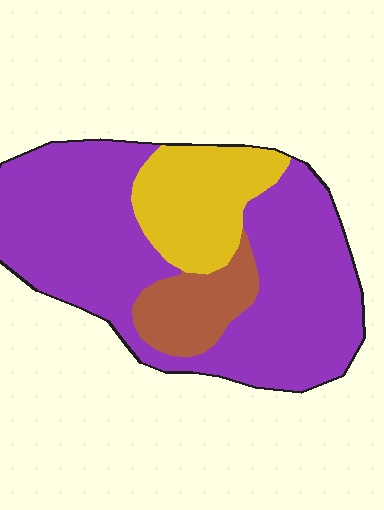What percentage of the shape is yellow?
Yellow covers roughly 20% of the shape.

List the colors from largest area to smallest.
From largest to smallest: purple, yellow, brown.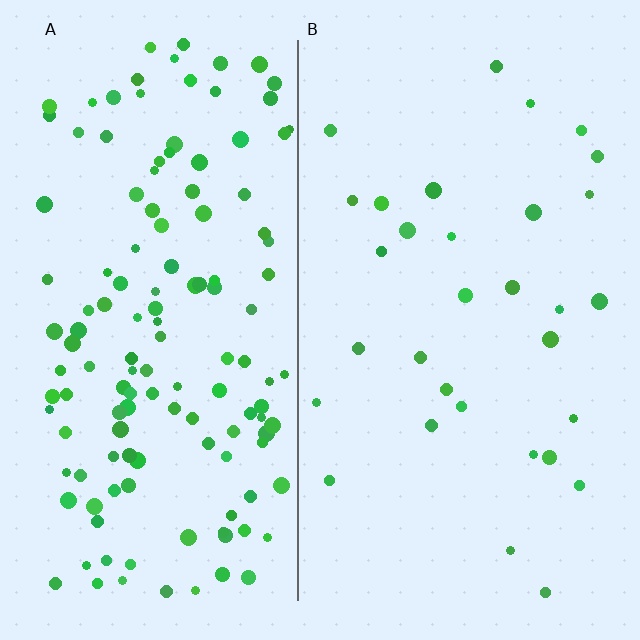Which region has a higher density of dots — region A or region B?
A (the left).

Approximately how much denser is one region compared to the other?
Approximately 4.4× — region A over region B.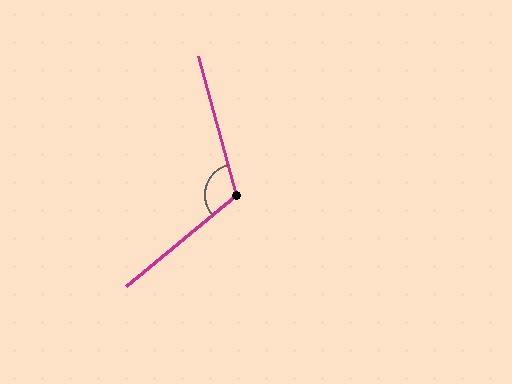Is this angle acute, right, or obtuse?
It is obtuse.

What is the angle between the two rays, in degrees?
Approximately 115 degrees.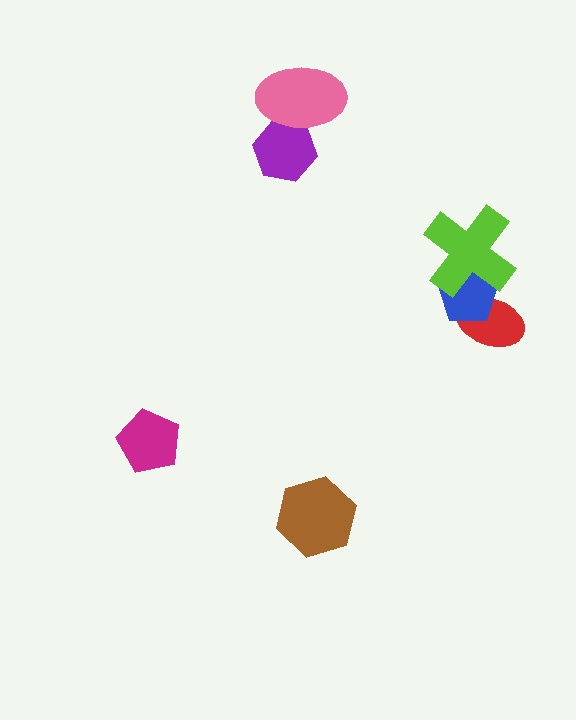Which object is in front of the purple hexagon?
The pink ellipse is in front of the purple hexagon.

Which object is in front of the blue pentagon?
The lime cross is in front of the blue pentagon.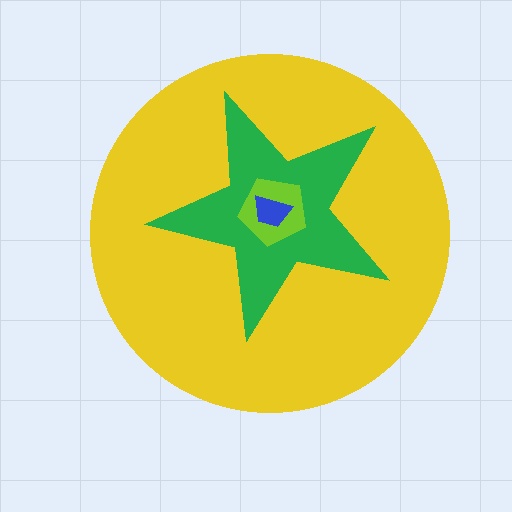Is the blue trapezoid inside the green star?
Yes.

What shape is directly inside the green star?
The lime pentagon.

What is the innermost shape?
The blue trapezoid.